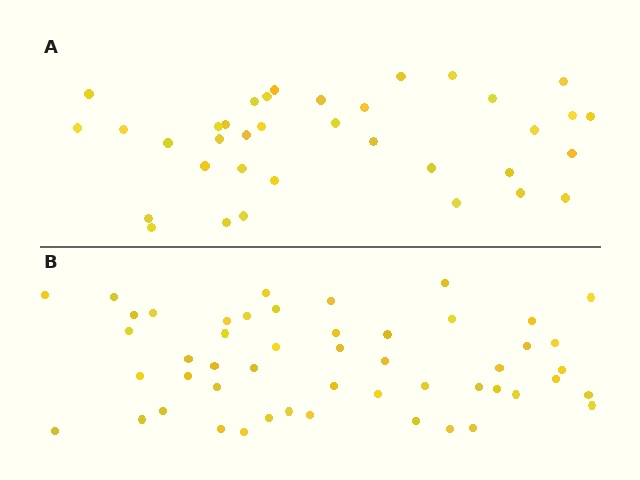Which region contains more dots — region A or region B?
Region B (the bottom region) has more dots.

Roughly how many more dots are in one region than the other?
Region B has approximately 15 more dots than region A.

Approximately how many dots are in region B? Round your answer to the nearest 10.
About 50 dots.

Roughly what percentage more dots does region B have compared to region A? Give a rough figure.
About 40% more.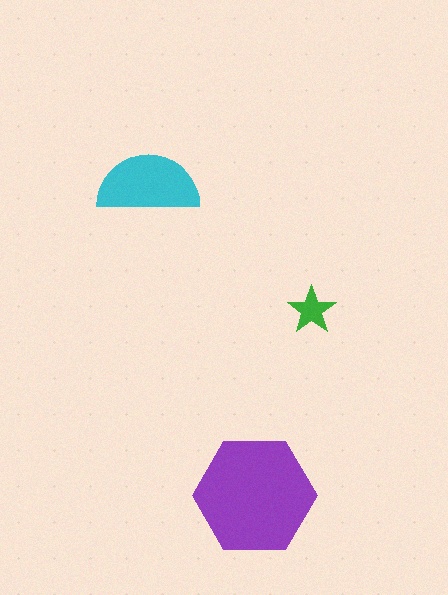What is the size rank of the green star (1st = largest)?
3rd.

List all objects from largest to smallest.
The purple hexagon, the cyan semicircle, the green star.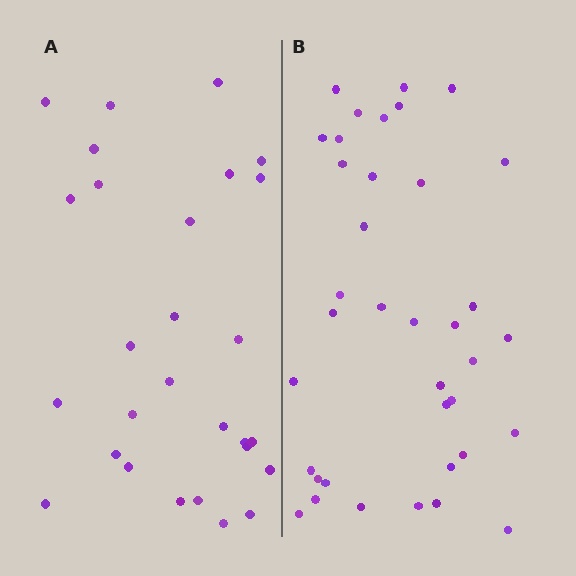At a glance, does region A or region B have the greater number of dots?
Region B (the right region) has more dots.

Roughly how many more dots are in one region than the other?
Region B has roughly 8 or so more dots than region A.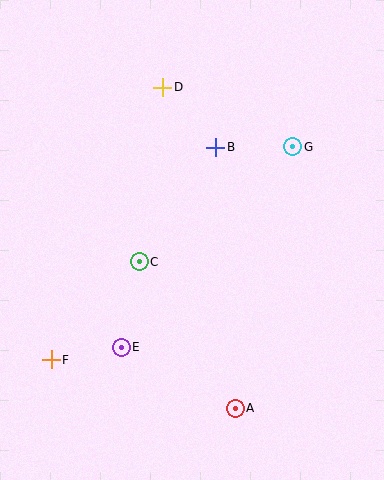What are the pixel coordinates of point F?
Point F is at (51, 360).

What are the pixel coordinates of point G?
Point G is at (293, 147).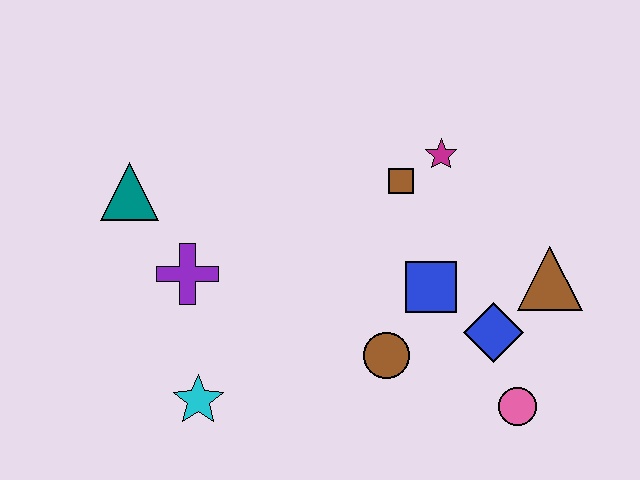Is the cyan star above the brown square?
No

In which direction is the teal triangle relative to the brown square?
The teal triangle is to the left of the brown square.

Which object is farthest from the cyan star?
The brown triangle is farthest from the cyan star.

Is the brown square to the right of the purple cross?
Yes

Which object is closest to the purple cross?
The teal triangle is closest to the purple cross.